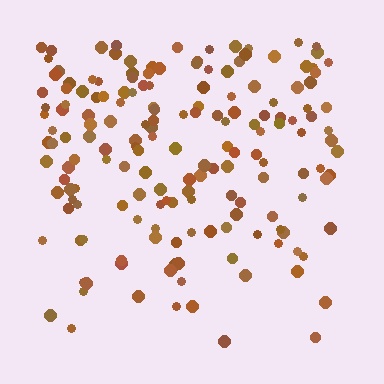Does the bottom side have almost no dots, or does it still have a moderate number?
Still a moderate number, just noticeably fewer than the top.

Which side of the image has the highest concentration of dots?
The top.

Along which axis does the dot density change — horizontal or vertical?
Vertical.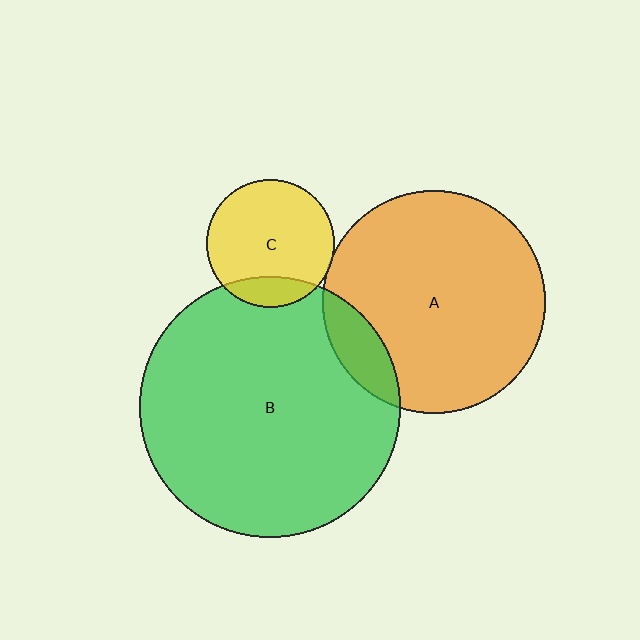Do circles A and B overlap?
Yes.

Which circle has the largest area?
Circle B (green).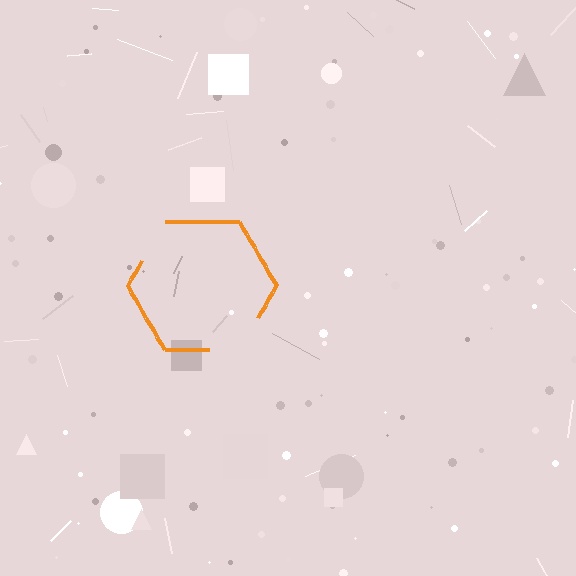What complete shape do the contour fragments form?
The contour fragments form a hexagon.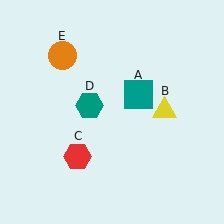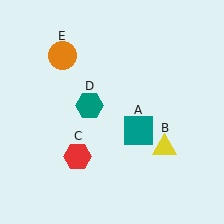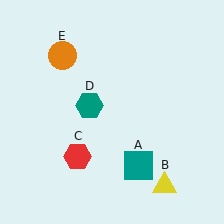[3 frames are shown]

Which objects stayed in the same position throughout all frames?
Red hexagon (object C) and teal hexagon (object D) and orange circle (object E) remained stationary.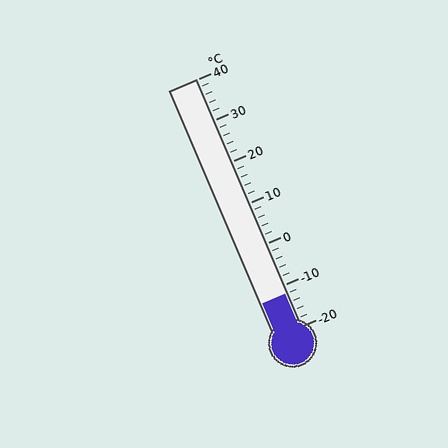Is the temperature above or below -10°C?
The temperature is below -10°C.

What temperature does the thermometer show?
The thermometer shows approximately -12°C.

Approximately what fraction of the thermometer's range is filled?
The thermometer is filled to approximately 15% of its range.